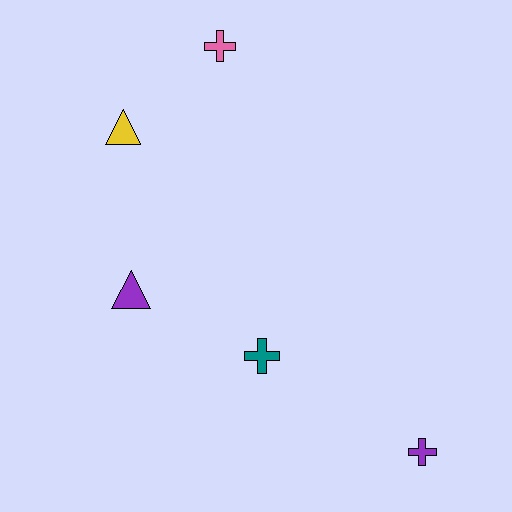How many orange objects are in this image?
There are no orange objects.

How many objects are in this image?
There are 5 objects.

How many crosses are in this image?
There are 3 crosses.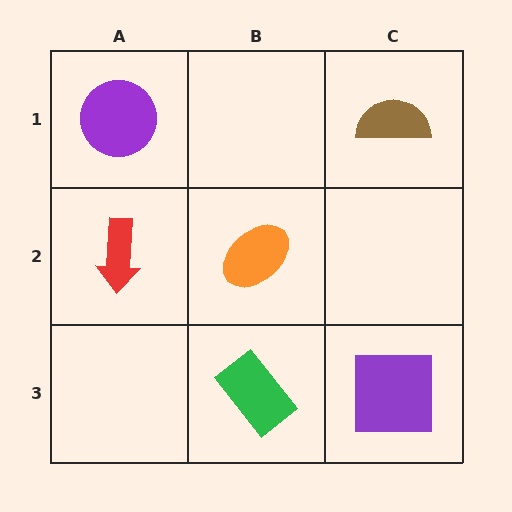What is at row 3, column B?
A green rectangle.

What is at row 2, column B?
An orange ellipse.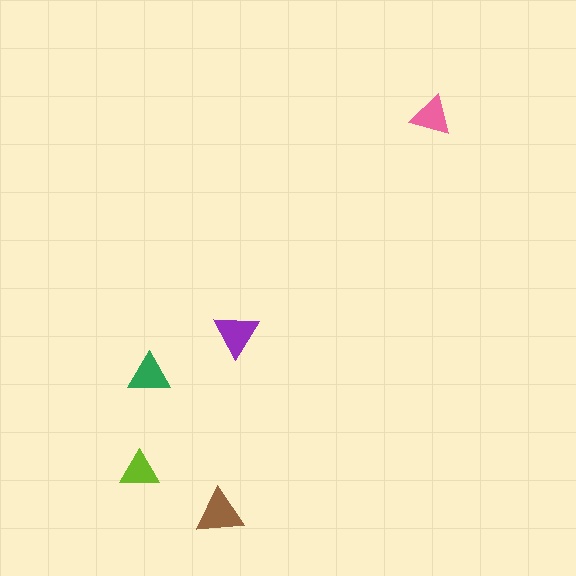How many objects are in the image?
There are 5 objects in the image.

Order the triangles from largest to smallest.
the brown one, the purple one, the green one, the pink one, the lime one.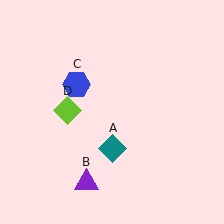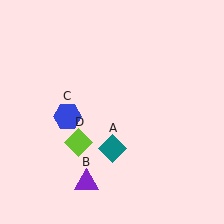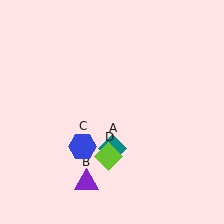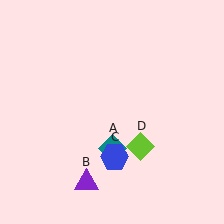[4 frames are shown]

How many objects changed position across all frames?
2 objects changed position: blue hexagon (object C), lime diamond (object D).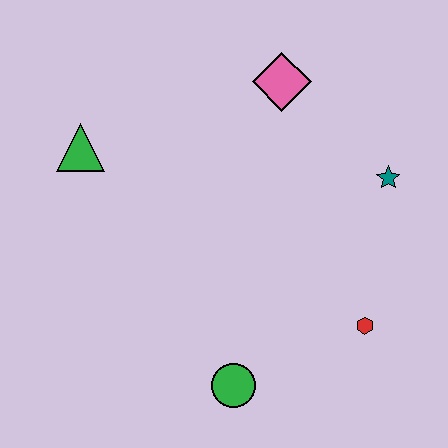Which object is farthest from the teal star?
The green triangle is farthest from the teal star.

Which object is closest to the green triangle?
The pink diamond is closest to the green triangle.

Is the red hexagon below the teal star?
Yes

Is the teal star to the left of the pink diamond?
No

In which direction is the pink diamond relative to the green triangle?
The pink diamond is to the right of the green triangle.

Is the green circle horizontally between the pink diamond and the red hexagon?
No